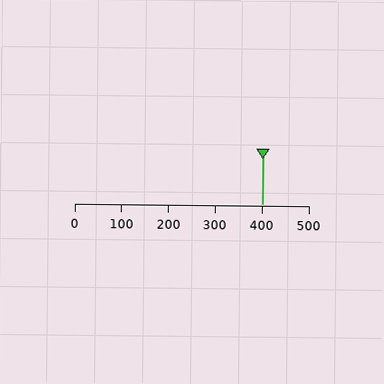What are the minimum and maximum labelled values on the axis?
The axis runs from 0 to 500.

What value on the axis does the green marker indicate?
The marker indicates approximately 400.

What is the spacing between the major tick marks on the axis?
The major ticks are spaced 100 apart.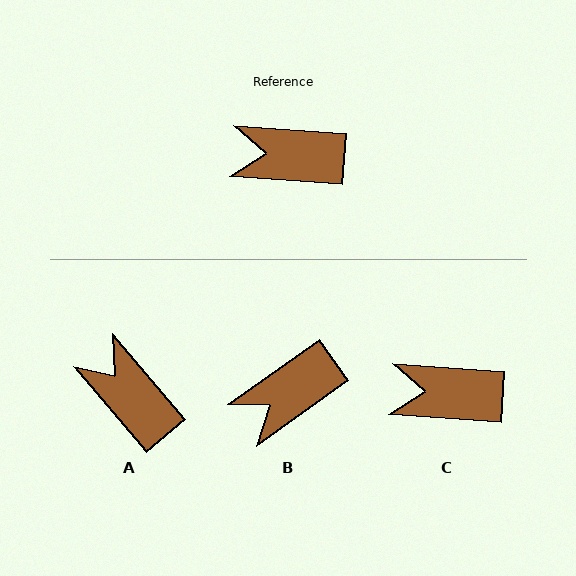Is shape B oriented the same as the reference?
No, it is off by about 39 degrees.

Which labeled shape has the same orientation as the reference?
C.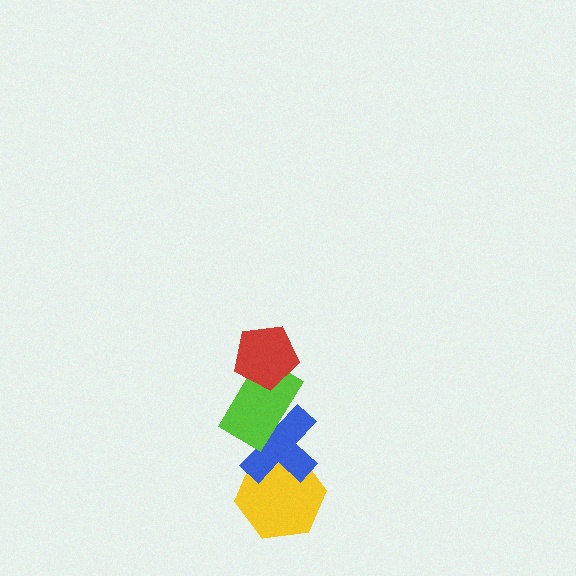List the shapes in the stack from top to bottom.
From top to bottom: the red pentagon, the lime rectangle, the blue cross, the yellow hexagon.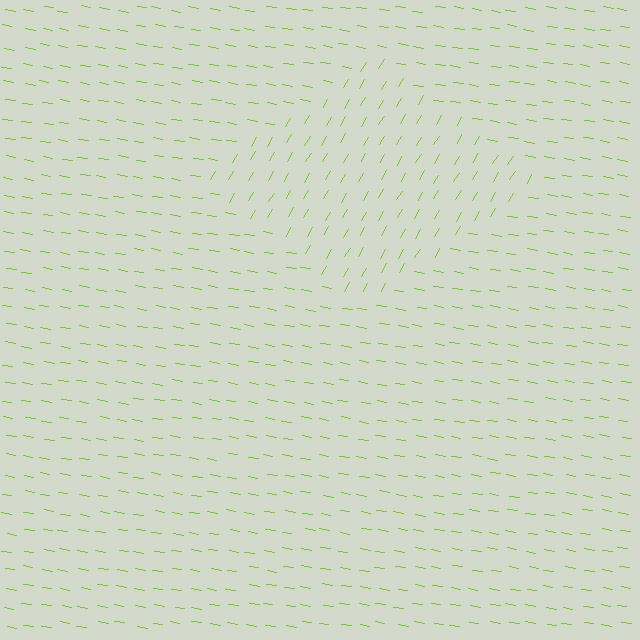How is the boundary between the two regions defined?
The boundary is defined purely by a change in line orientation (approximately 68 degrees difference). All lines are the same color and thickness.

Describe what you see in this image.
The image is filled with small lime line segments. A diamond region in the image has lines oriented differently from the surrounding lines, creating a visible texture boundary.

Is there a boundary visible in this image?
Yes, there is a texture boundary formed by a change in line orientation.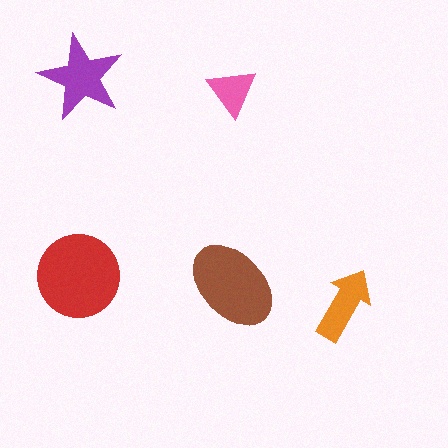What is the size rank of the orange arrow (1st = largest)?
4th.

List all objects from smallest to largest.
The pink triangle, the orange arrow, the purple star, the brown ellipse, the red circle.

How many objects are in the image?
There are 5 objects in the image.